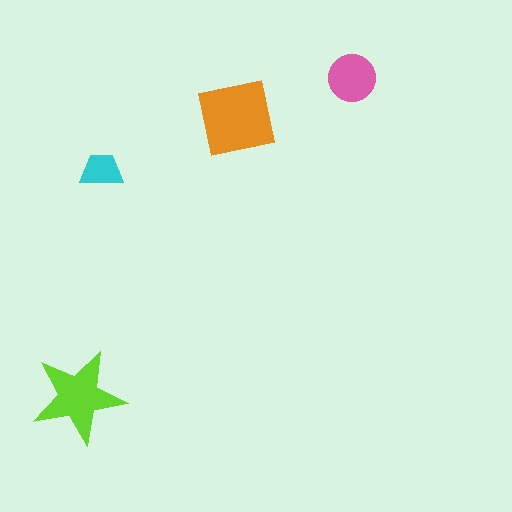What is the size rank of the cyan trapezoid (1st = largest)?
4th.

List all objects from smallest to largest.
The cyan trapezoid, the pink circle, the lime star, the orange square.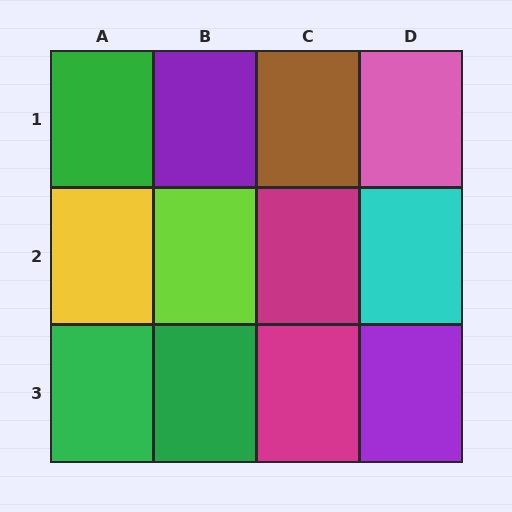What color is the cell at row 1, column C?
Brown.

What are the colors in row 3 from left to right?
Green, green, magenta, purple.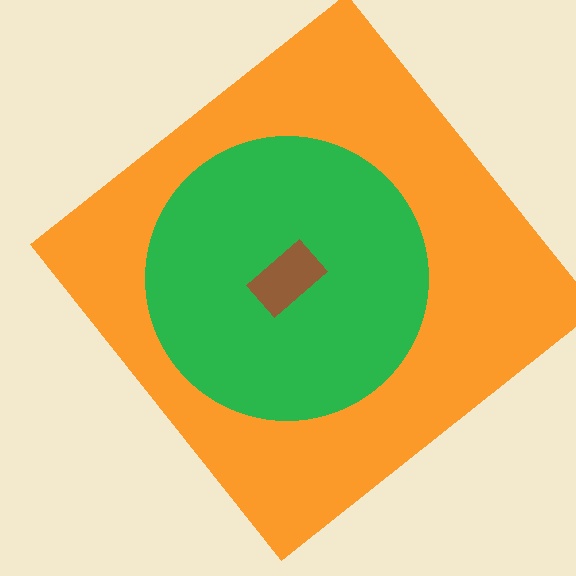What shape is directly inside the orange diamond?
The green circle.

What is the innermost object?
The brown rectangle.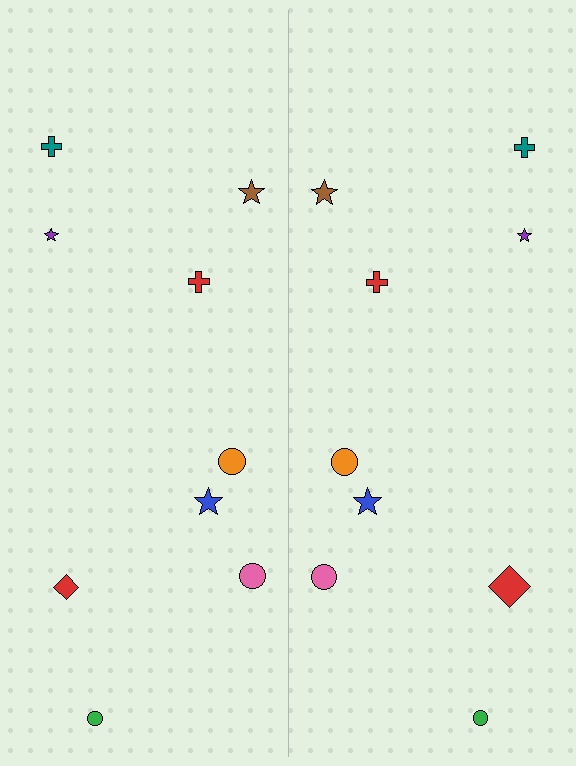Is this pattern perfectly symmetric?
No, the pattern is not perfectly symmetric. The red diamond on the right side has a different size than its mirror counterpart.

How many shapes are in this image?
There are 18 shapes in this image.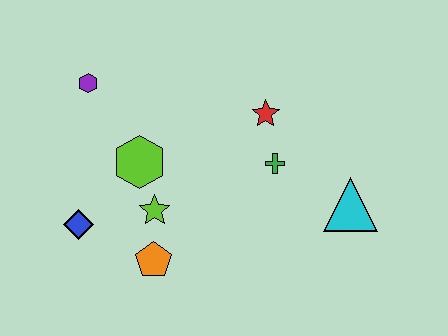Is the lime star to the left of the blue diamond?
No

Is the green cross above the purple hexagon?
No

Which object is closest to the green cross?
The red star is closest to the green cross.